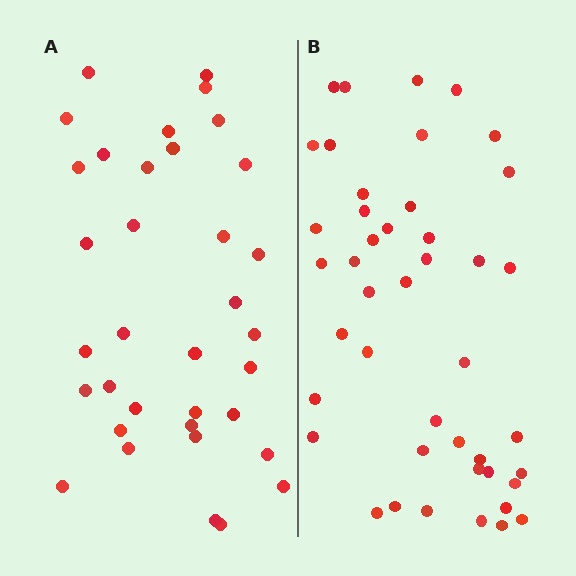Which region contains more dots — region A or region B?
Region B (the right region) has more dots.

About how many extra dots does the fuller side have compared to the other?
Region B has roughly 8 or so more dots than region A.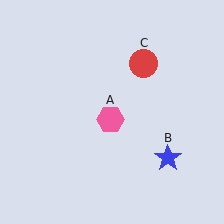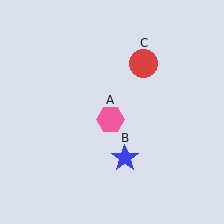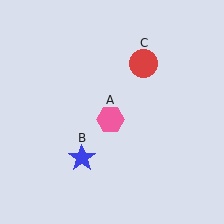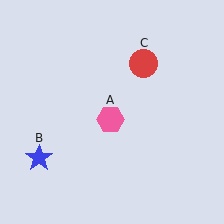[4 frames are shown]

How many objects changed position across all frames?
1 object changed position: blue star (object B).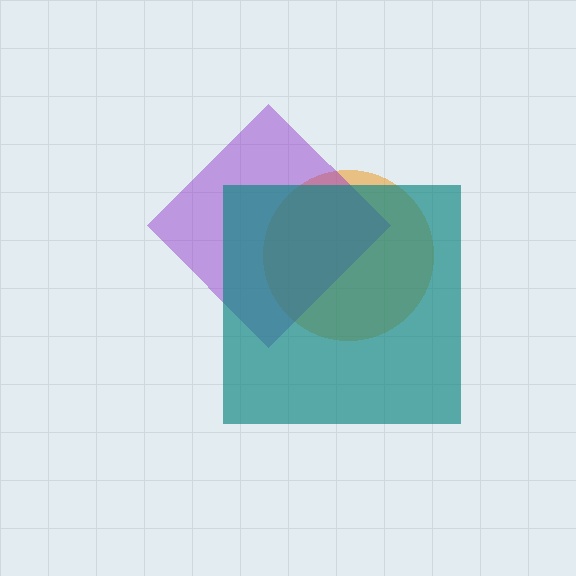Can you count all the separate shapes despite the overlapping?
Yes, there are 3 separate shapes.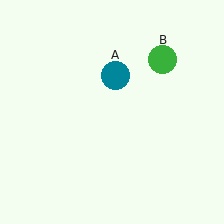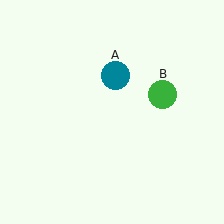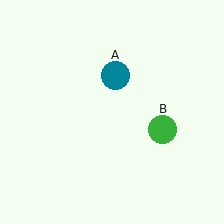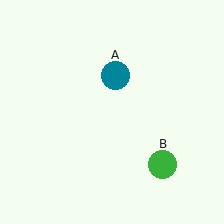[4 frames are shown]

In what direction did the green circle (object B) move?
The green circle (object B) moved down.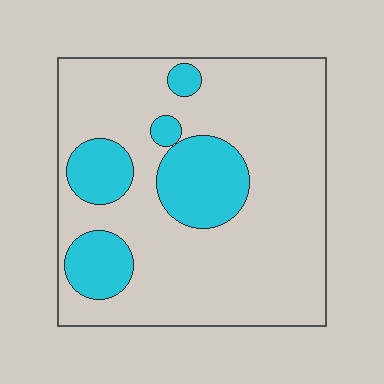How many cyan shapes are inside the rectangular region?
5.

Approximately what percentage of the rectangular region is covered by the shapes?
Approximately 20%.